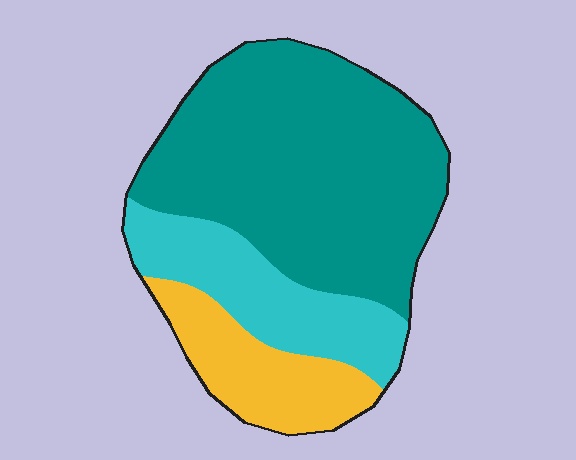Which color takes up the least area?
Yellow, at roughly 20%.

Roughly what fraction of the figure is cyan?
Cyan takes up about one fifth (1/5) of the figure.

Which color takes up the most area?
Teal, at roughly 60%.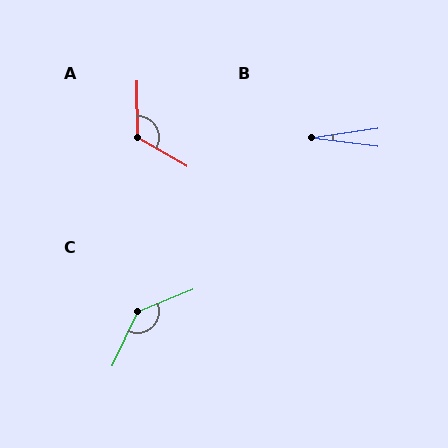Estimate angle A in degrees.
Approximately 120 degrees.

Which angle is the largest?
C, at approximately 138 degrees.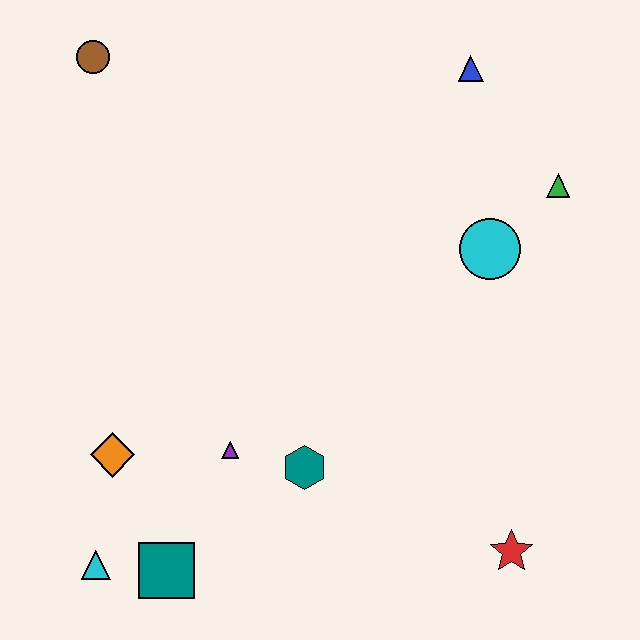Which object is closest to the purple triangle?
The teal hexagon is closest to the purple triangle.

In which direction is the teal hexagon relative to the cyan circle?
The teal hexagon is below the cyan circle.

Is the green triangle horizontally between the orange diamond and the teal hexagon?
No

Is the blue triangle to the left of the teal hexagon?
No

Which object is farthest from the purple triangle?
The blue triangle is farthest from the purple triangle.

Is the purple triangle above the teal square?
Yes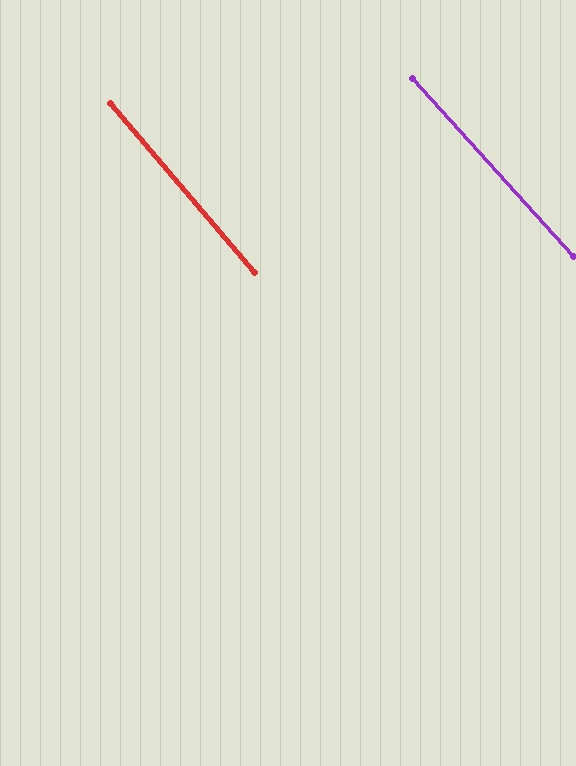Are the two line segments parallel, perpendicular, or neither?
Parallel — their directions differ by only 1.6°.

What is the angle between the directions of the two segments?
Approximately 2 degrees.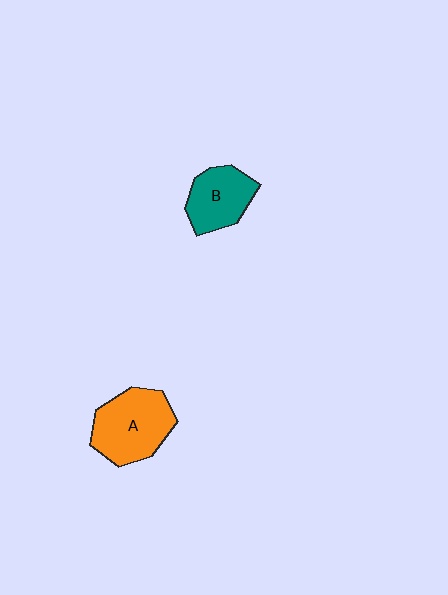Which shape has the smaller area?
Shape B (teal).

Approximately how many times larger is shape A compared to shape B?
Approximately 1.4 times.